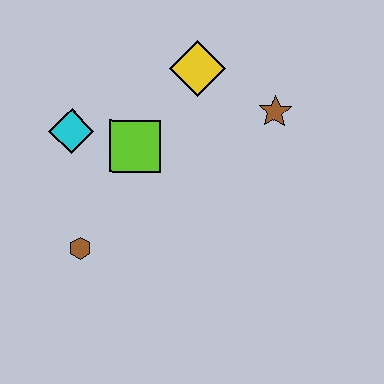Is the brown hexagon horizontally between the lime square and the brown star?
No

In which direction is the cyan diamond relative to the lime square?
The cyan diamond is to the left of the lime square.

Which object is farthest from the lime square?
The brown star is farthest from the lime square.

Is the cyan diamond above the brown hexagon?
Yes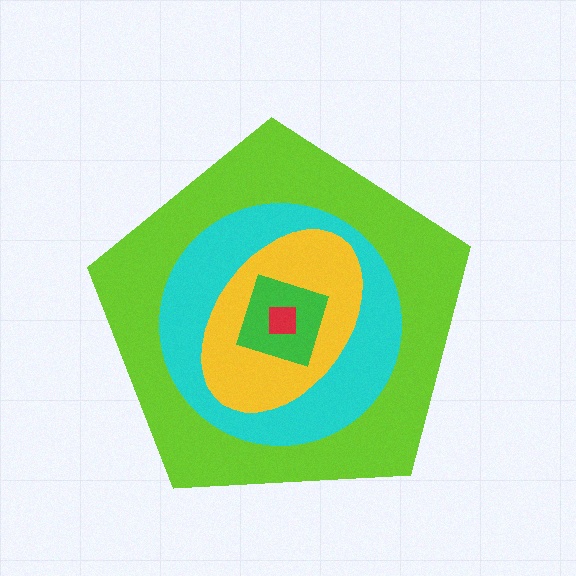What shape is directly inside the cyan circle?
The yellow ellipse.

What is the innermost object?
The red square.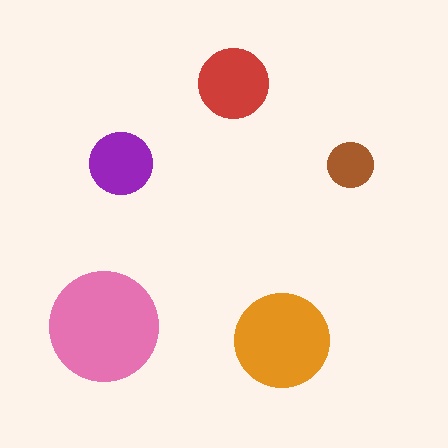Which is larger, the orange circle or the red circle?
The orange one.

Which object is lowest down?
The orange circle is bottommost.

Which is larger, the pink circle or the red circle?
The pink one.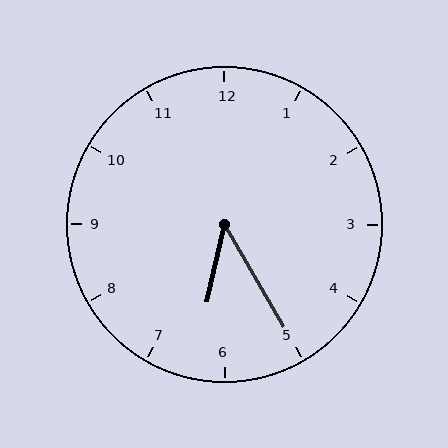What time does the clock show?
6:25.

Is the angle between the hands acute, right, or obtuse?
It is acute.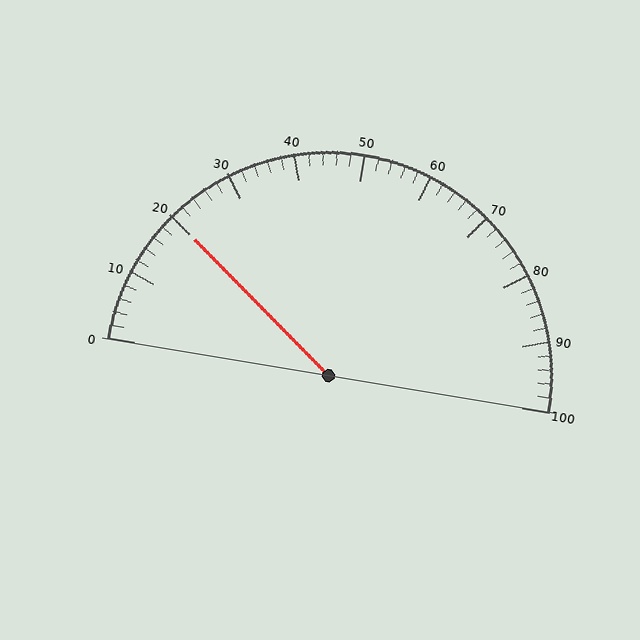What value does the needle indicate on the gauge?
The needle indicates approximately 20.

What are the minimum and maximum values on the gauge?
The gauge ranges from 0 to 100.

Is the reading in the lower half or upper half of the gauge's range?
The reading is in the lower half of the range (0 to 100).